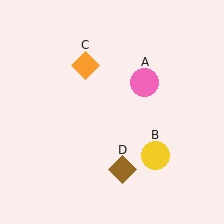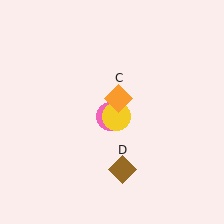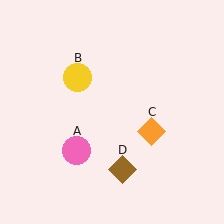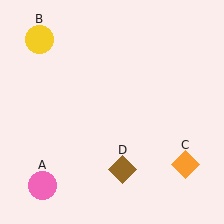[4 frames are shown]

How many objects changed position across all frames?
3 objects changed position: pink circle (object A), yellow circle (object B), orange diamond (object C).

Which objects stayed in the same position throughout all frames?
Brown diamond (object D) remained stationary.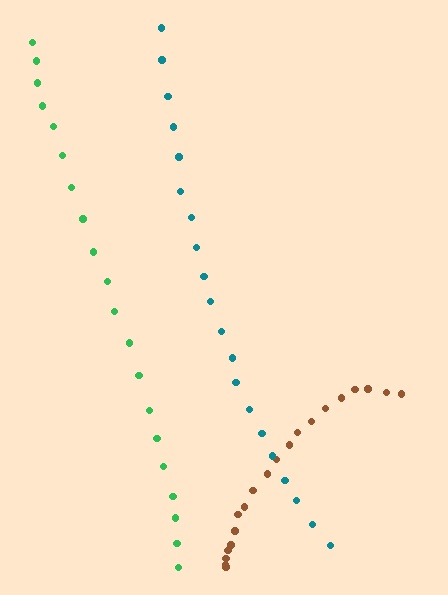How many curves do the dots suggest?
There are 3 distinct paths.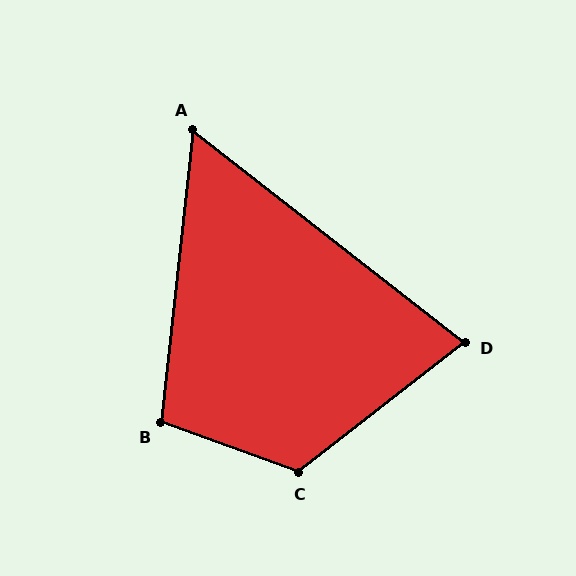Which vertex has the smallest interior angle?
A, at approximately 58 degrees.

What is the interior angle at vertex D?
Approximately 76 degrees (acute).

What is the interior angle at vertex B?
Approximately 104 degrees (obtuse).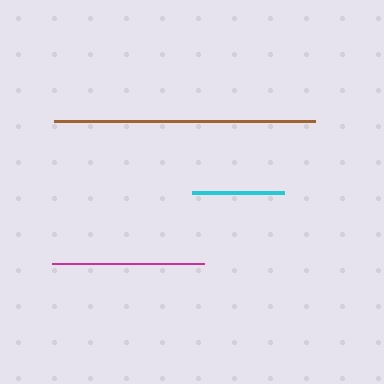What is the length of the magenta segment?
The magenta segment is approximately 152 pixels long.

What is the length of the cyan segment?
The cyan segment is approximately 92 pixels long.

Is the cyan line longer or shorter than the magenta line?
The magenta line is longer than the cyan line.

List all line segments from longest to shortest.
From longest to shortest: brown, magenta, cyan.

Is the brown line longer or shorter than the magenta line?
The brown line is longer than the magenta line.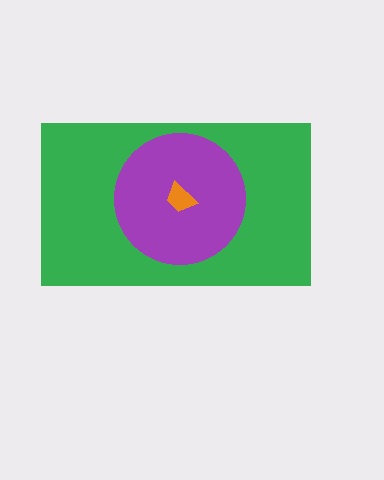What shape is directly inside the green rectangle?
The purple circle.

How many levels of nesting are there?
3.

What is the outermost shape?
The green rectangle.